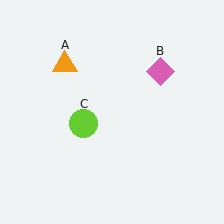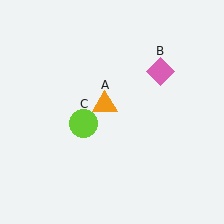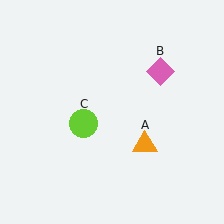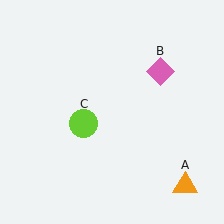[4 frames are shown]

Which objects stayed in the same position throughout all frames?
Pink diamond (object B) and lime circle (object C) remained stationary.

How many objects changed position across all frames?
1 object changed position: orange triangle (object A).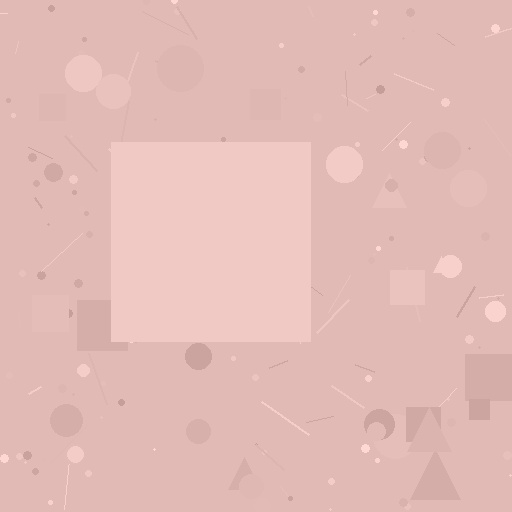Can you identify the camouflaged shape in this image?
The camouflaged shape is a square.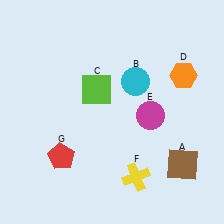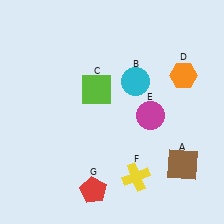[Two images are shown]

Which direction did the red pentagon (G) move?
The red pentagon (G) moved down.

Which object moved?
The red pentagon (G) moved down.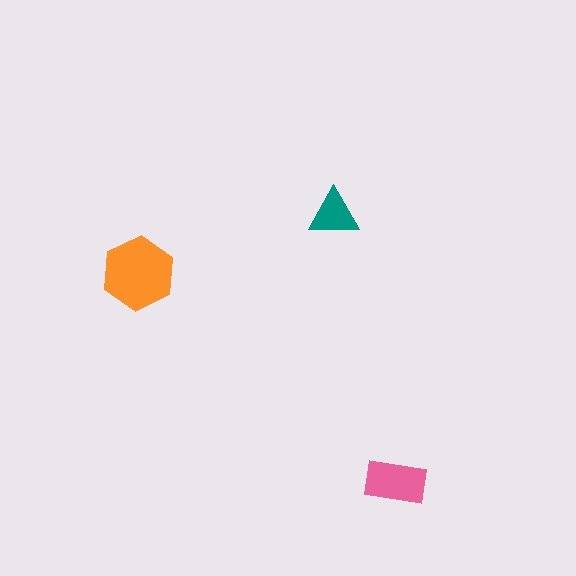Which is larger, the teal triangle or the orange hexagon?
The orange hexagon.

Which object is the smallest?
The teal triangle.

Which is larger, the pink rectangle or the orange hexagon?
The orange hexagon.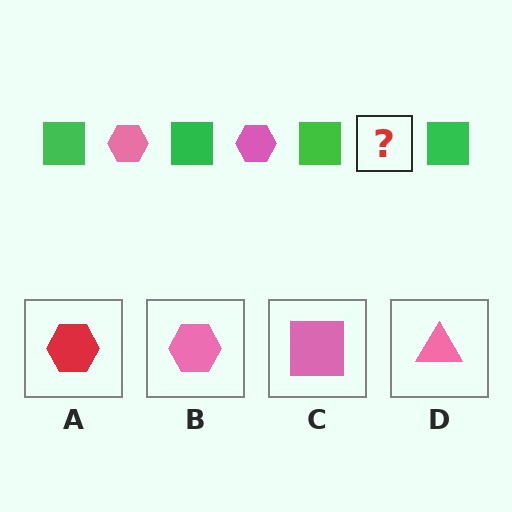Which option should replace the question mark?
Option B.